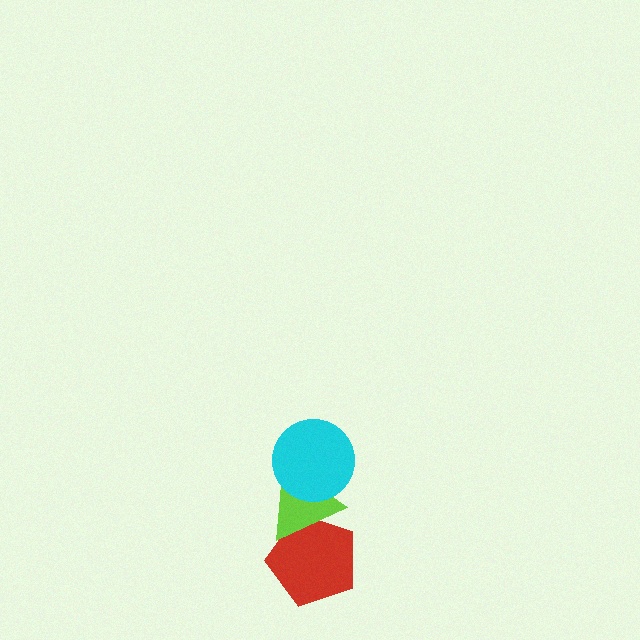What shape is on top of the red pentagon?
The lime triangle is on top of the red pentagon.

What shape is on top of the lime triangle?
The cyan circle is on top of the lime triangle.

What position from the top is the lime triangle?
The lime triangle is 2nd from the top.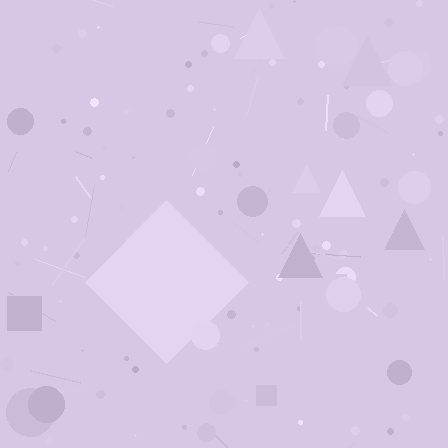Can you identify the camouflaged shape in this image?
The camouflaged shape is a diamond.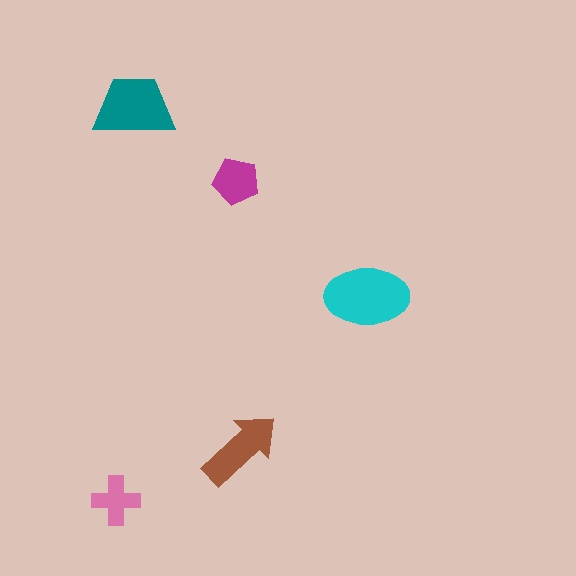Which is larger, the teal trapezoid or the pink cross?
The teal trapezoid.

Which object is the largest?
The cyan ellipse.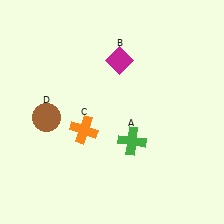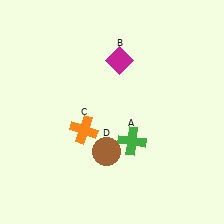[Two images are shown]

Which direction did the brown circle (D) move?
The brown circle (D) moved right.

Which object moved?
The brown circle (D) moved right.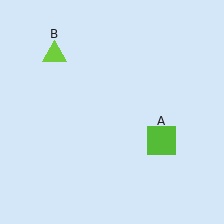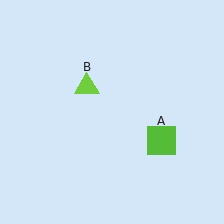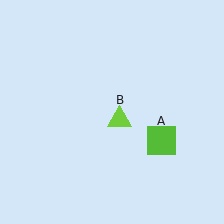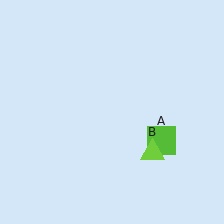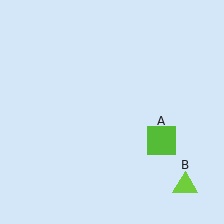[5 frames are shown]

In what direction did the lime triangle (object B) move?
The lime triangle (object B) moved down and to the right.